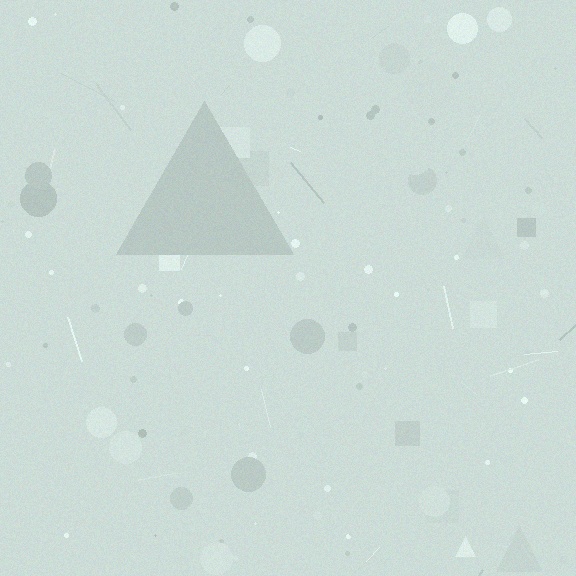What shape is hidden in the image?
A triangle is hidden in the image.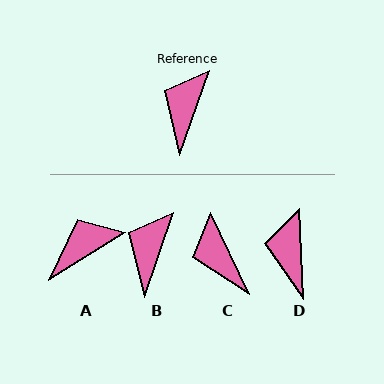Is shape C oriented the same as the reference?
No, it is off by about 44 degrees.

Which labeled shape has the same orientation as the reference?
B.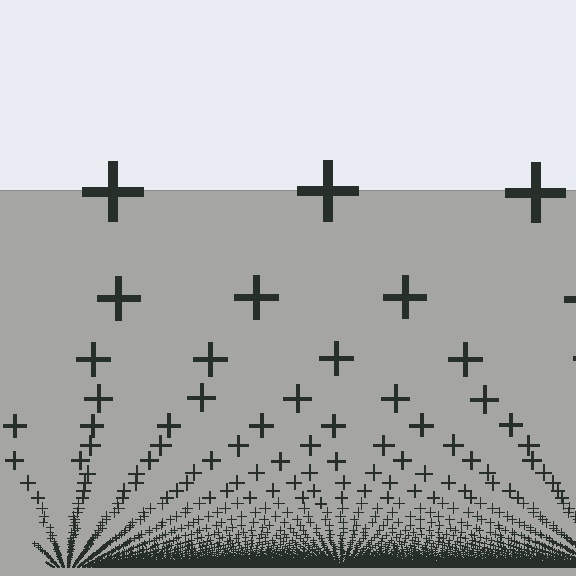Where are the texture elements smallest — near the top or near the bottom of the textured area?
Near the bottom.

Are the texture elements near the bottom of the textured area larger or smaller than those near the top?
Smaller. The gradient is inverted — elements near the bottom are smaller and denser.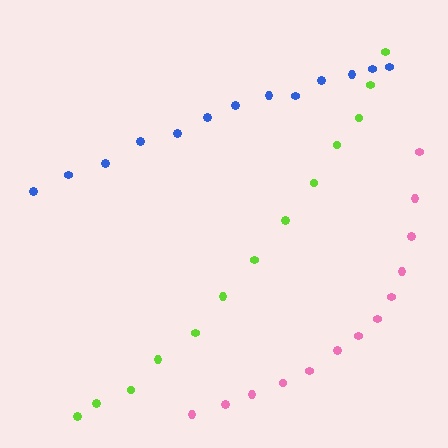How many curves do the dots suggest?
There are 3 distinct paths.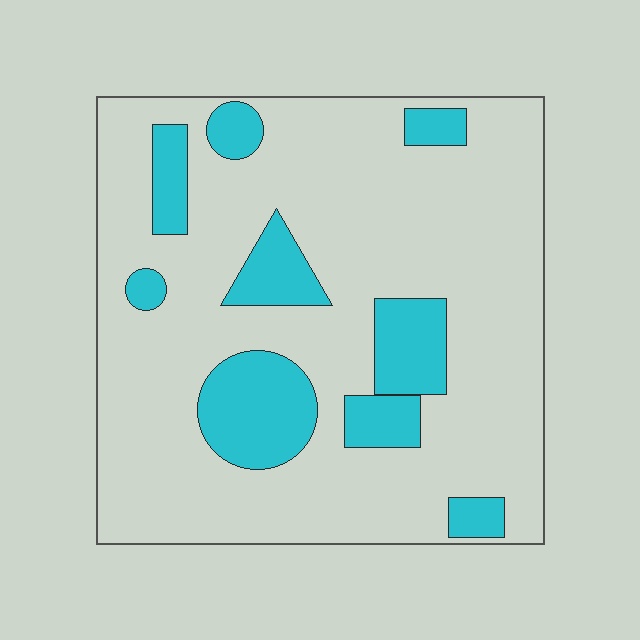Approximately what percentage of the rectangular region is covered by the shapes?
Approximately 20%.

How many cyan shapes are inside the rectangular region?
9.